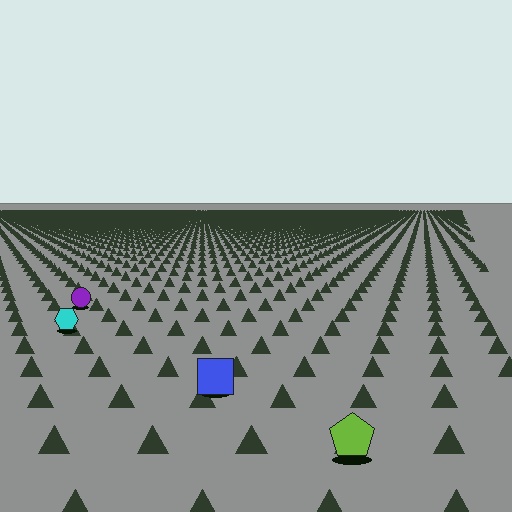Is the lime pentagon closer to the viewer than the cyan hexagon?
Yes. The lime pentagon is closer — you can tell from the texture gradient: the ground texture is coarser near it.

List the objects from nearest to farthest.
From nearest to farthest: the lime pentagon, the blue square, the cyan hexagon, the purple circle.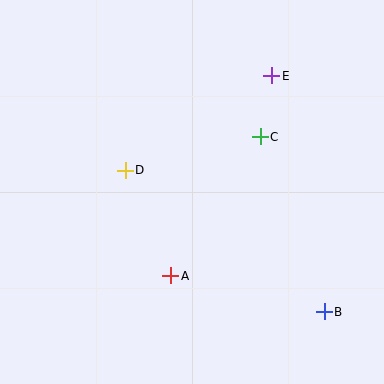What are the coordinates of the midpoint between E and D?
The midpoint between E and D is at (198, 123).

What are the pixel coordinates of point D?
Point D is at (125, 170).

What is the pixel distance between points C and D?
The distance between C and D is 139 pixels.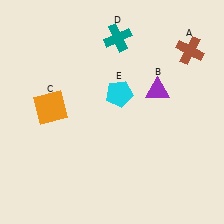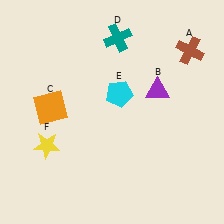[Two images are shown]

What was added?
A yellow star (F) was added in Image 2.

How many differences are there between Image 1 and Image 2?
There is 1 difference between the two images.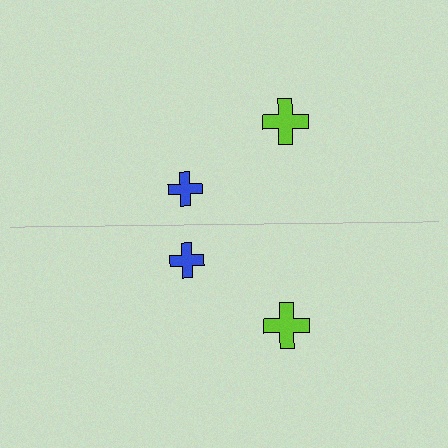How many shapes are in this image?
There are 4 shapes in this image.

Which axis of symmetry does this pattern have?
The pattern has a horizontal axis of symmetry running through the center of the image.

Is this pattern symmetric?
Yes, this pattern has bilateral (reflection) symmetry.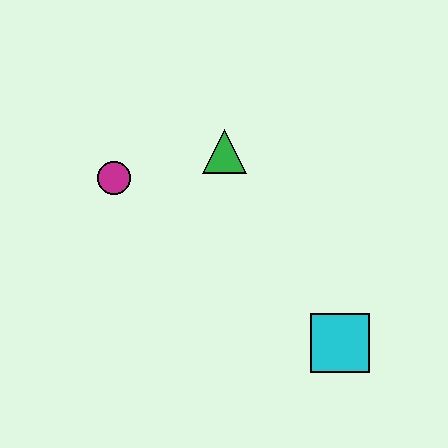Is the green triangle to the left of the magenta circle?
No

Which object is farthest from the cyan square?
The magenta circle is farthest from the cyan square.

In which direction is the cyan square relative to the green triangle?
The cyan square is below the green triangle.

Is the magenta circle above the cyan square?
Yes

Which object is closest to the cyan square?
The green triangle is closest to the cyan square.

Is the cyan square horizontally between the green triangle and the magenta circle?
No